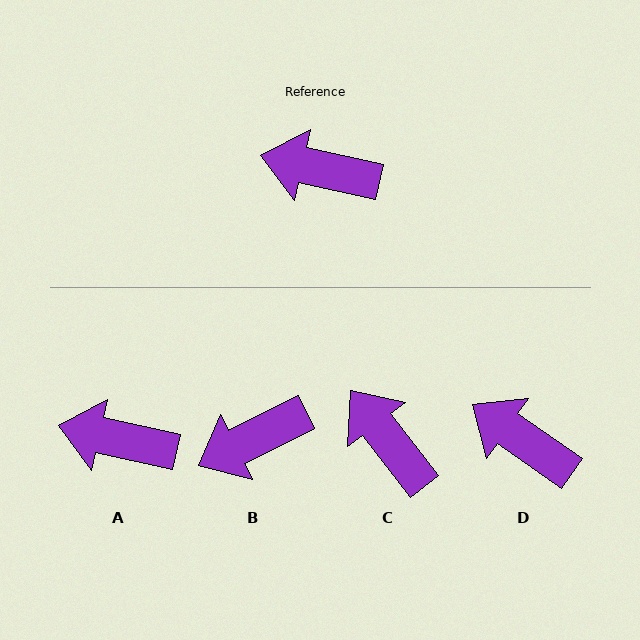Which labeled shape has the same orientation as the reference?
A.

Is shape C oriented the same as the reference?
No, it is off by about 40 degrees.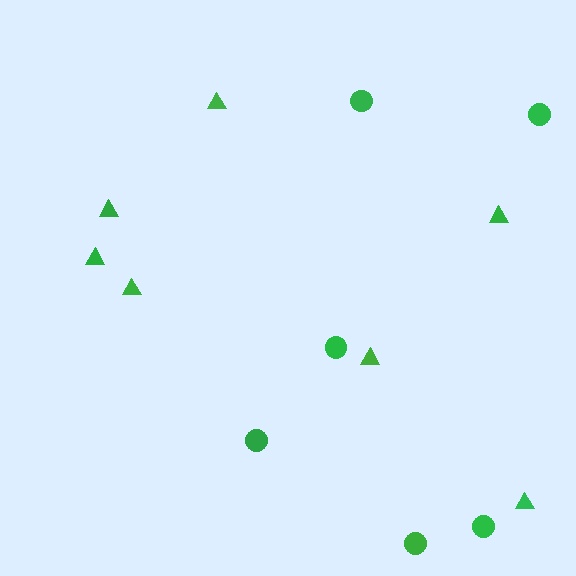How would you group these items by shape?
There are 2 groups: one group of circles (6) and one group of triangles (7).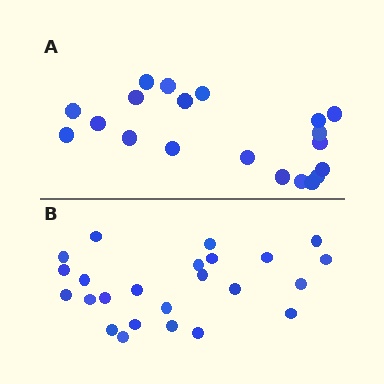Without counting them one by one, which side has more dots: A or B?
Region B (the bottom region) has more dots.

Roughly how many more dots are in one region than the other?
Region B has about 4 more dots than region A.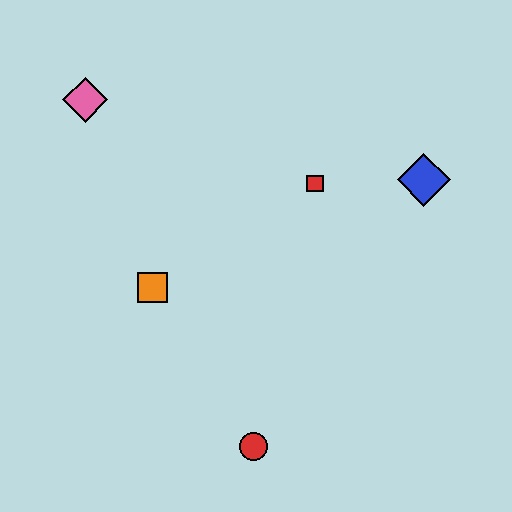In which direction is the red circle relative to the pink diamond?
The red circle is below the pink diamond.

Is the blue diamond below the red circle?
No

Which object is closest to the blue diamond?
The red square is closest to the blue diamond.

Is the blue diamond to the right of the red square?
Yes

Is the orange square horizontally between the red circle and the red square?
No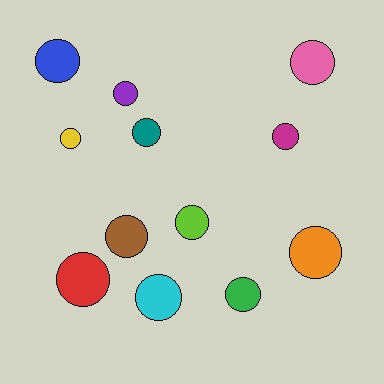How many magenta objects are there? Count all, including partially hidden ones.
There is 1 magenta object.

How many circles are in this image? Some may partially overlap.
There are 12 circles.